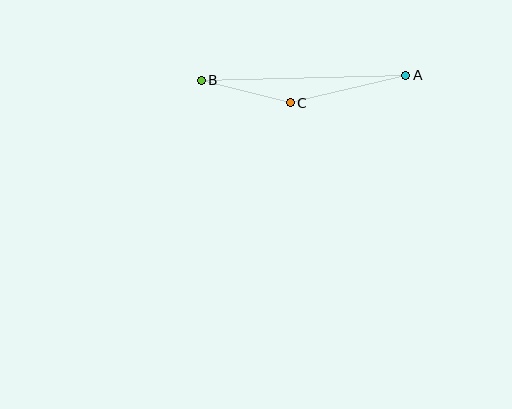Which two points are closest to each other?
Points B and C are closest to each other.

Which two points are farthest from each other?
Points A and B are farthest from each other.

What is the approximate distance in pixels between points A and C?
The distance between A and C is approximately 119 pixels.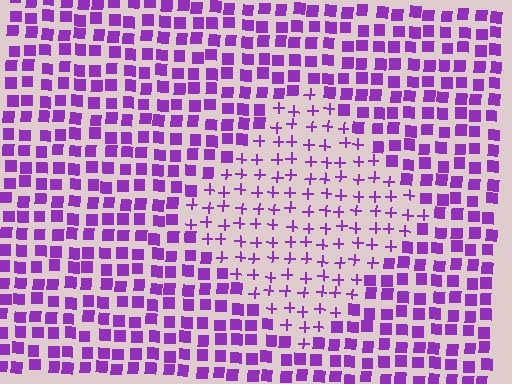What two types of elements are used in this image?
The image uses plus signs inside the diamond region and squares outside it.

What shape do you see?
I see a diamond.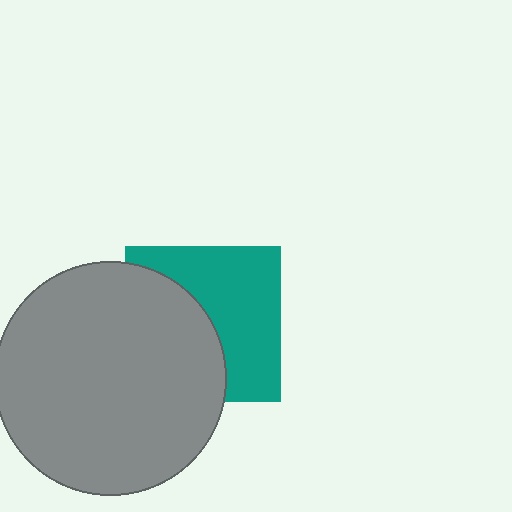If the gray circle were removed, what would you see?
You would see the complete teal square.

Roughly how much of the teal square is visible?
About half of it is visible (roughly 53%).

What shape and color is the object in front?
The object in front is a gray circle.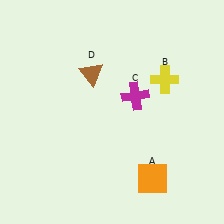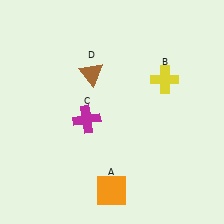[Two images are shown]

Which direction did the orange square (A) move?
The orange square (A) moved left.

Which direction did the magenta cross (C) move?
The magenta cross (C) moved left.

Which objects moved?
The objects that moved are: the orange square (A), the magenta cross (C).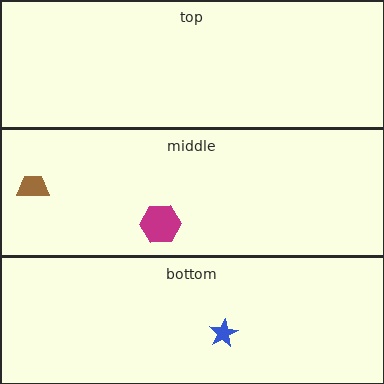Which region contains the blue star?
The bottom region.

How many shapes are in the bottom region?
1.